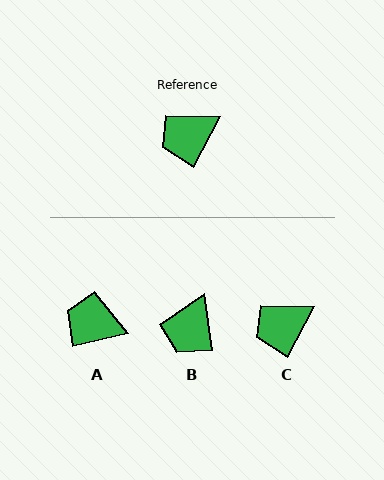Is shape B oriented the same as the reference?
No, it is off by about 36 degrees.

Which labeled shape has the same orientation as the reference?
C.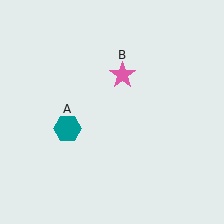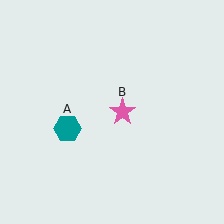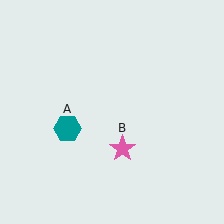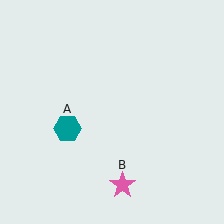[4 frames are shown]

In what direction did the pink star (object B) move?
The pink star (object B) moved down.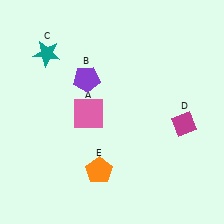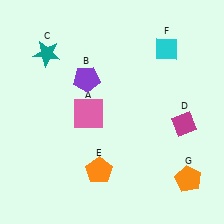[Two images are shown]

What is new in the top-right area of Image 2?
A cyan diamond (F) was added in the top-right area of Image 2.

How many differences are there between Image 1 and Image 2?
There are 2 differences between the two images.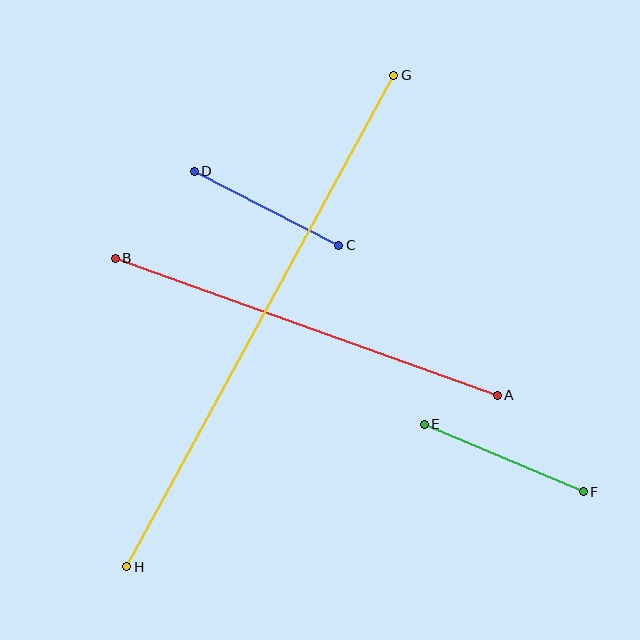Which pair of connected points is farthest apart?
Points G and H are farthest apart.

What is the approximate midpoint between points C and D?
The midpoint is at approximately (267, 208) pixels.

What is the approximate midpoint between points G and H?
The midpoint is at approximately (260, 321) pixels.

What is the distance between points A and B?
The distance is approximately 406 pixels.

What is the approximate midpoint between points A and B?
The midpoint is at approximately (306, 327) pixels.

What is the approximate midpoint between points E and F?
The midpoint is at approximately (504, 458) pixels.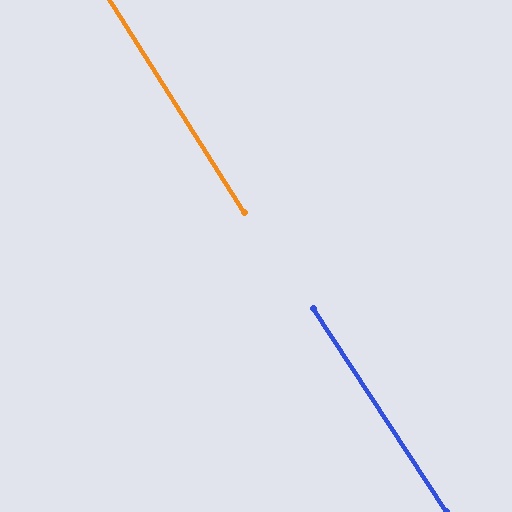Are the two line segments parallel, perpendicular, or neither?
Parallel — their directions differ by only 1.0°.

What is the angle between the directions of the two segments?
Approximately 1 degree.